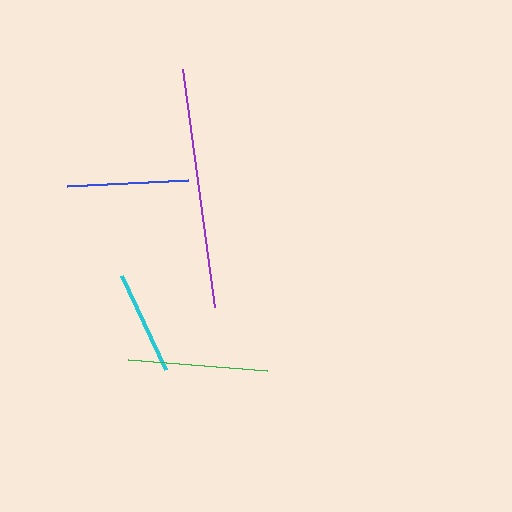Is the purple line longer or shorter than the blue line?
The purple line is longer than the blue line.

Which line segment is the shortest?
The cyan line is the shortest at approximately 103 pixels.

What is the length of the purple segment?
The purple segment is approximately 241 pixels long.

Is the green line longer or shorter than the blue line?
The green line is longer than the blue line.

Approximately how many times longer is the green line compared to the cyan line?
The green line is approximately 1.4 times the length of the cyan line.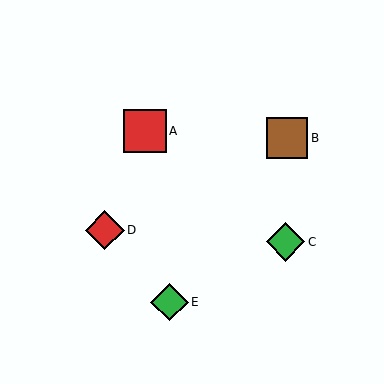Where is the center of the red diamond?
The center of the red diamond is at (105, 230).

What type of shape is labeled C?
Shape C is a green diamond.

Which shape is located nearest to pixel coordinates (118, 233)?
The red diamond (labeled D) at (105, 230) is nearest to that location.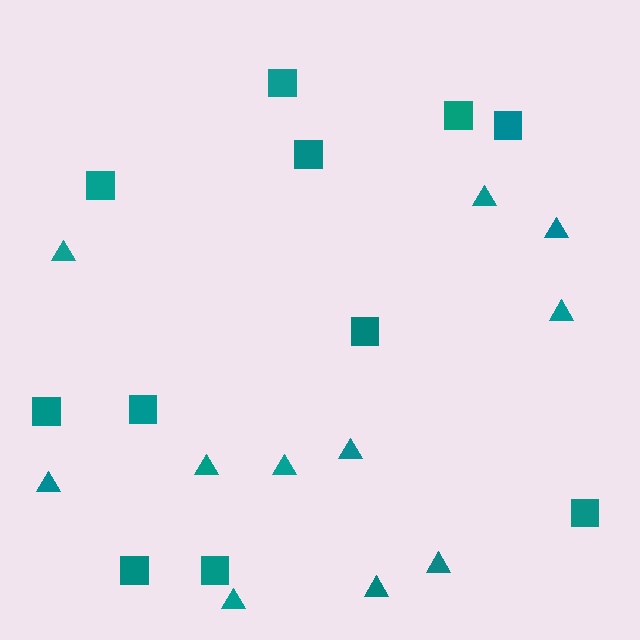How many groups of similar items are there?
There are 2 groups: one group of triangles (11) and one group of squares (11).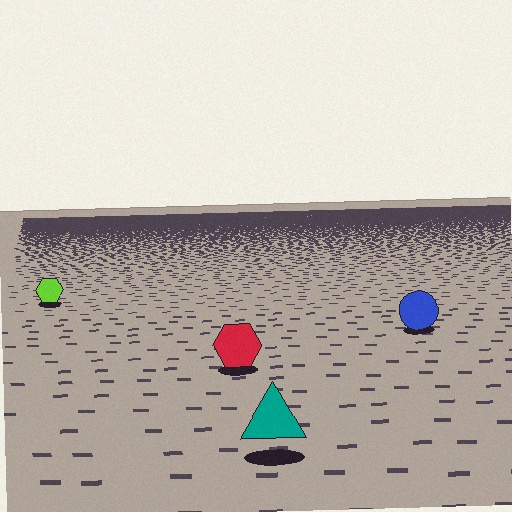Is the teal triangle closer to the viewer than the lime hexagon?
Yes. The teal triangle is closer — you can tell from the texture gradient: the ground texture is coarser near it.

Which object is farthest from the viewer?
The lime hexagon is farthest from the viewer. It appears smaller and the ground texture around it is denser.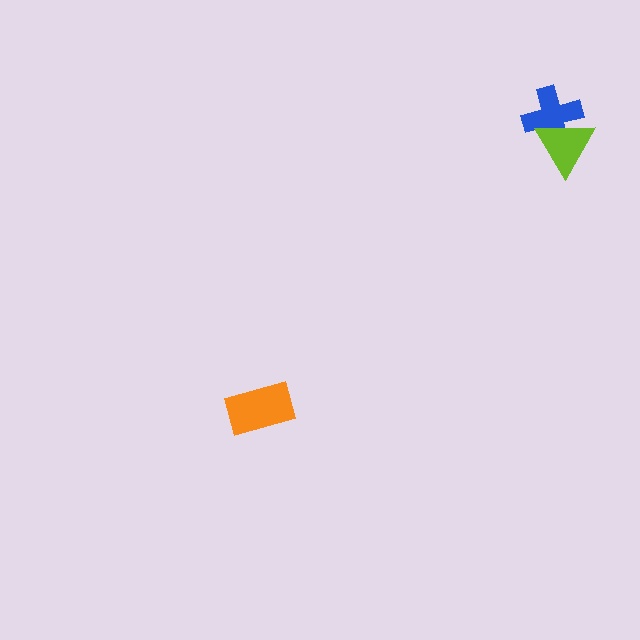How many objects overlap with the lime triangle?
1 object overlaps with the lime triangle.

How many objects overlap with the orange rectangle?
0 objects overlap with the orange rectangle.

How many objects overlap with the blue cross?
1 object overlaps with the blue cross.